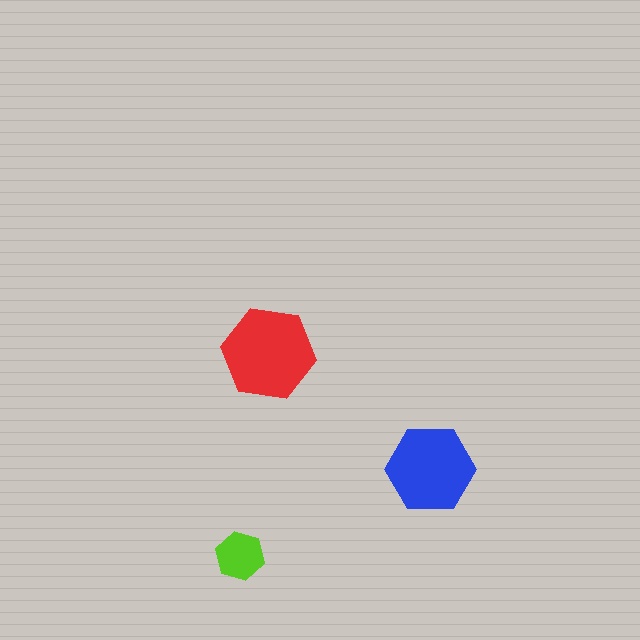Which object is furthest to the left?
The lime hexagon is leftmost.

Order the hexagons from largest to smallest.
the red one, the blue one, the lime one.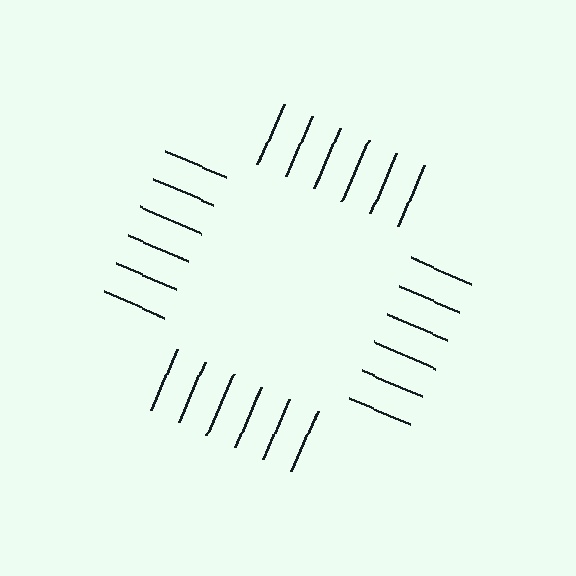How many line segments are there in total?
24 — 6 along each of the 4 edges.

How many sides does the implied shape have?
4 sides — the line-ends trace a square.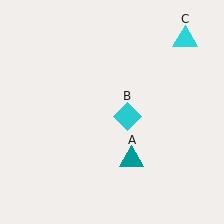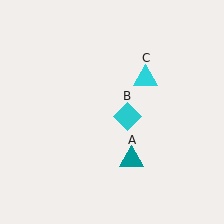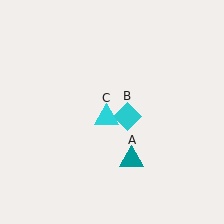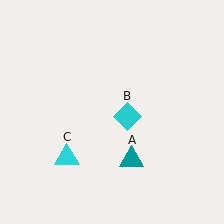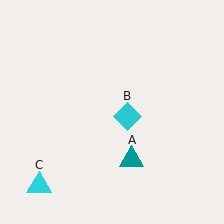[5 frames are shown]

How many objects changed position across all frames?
1 object changed position: cyan triangle (object C).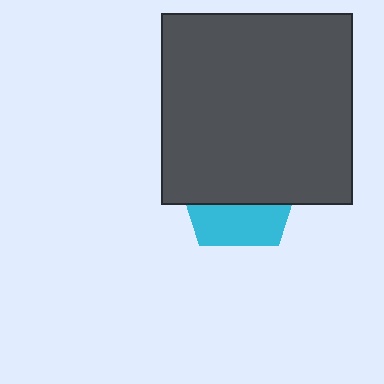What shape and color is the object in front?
The object in front is a dark gray square.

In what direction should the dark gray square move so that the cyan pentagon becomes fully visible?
The dark gray square should move up. That is the shortest direction to clear the overlap and leave the cyan pentagon fully visible.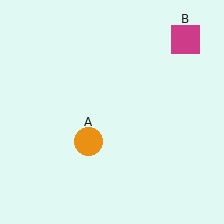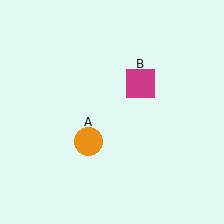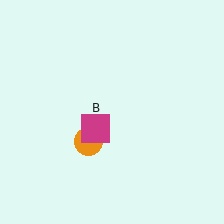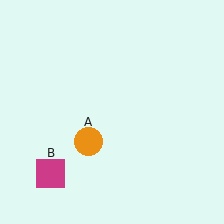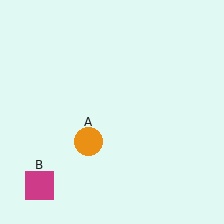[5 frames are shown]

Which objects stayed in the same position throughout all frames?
Orange circle (object A) remained stationary.